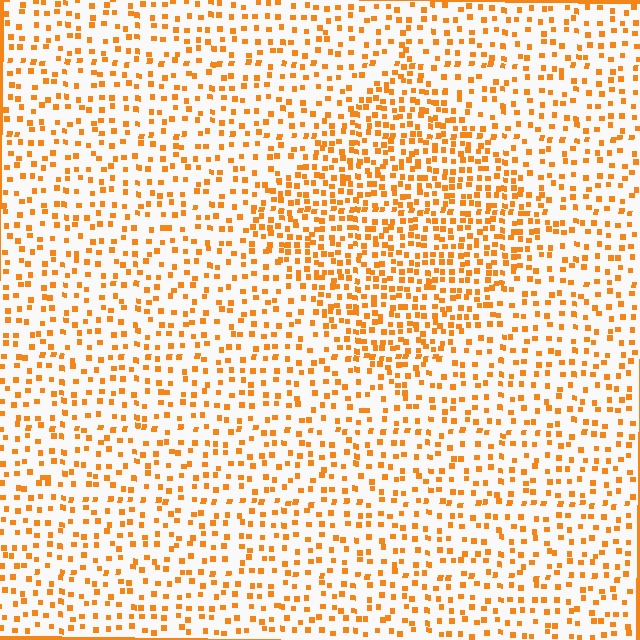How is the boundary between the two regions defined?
The boundary is defined by a change in element density (approximately 1.9x ratio). All elements are the same color, size, and shape.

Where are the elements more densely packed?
The elements are more densely packed inside the diamond boundary.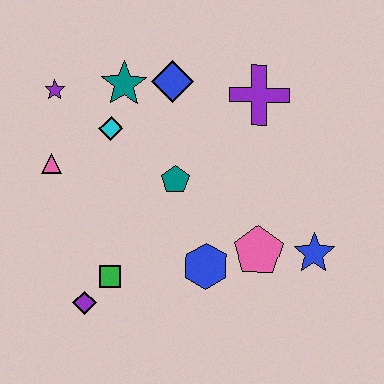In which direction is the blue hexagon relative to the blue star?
The blue hexagon is to the left of the blue star.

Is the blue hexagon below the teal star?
Yes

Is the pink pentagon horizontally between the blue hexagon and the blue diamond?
No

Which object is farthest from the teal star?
The blue star is farthest from the teal star.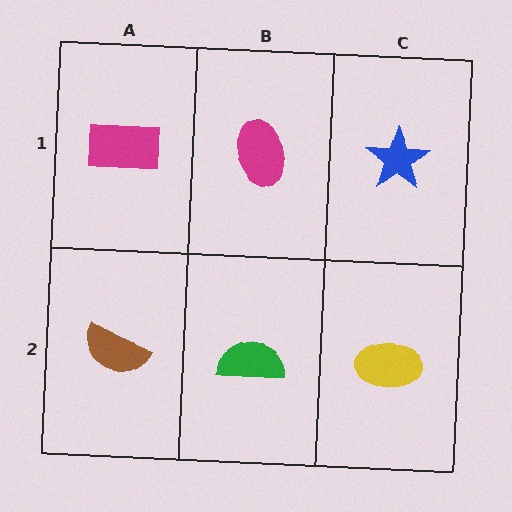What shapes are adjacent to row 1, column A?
A brown semicircle (row 2, column A), a magenta ellipse (row 1, column B).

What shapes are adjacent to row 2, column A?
A magenta rectangle (row 1, column A), a green semicircle (row 2, column B).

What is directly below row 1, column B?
A green semicircle.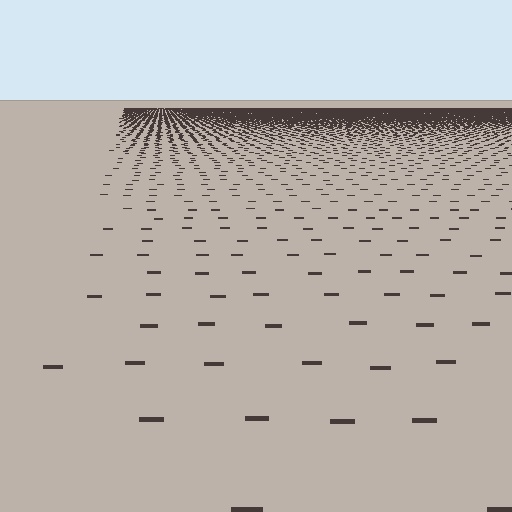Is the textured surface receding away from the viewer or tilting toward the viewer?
The surface is receding away from the viewer. Texture elements get smaller and denser toward the top.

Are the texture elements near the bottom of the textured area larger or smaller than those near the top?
Larger. Near the bottom, elements are closer to the viewer and appear at a bigger on-screen size.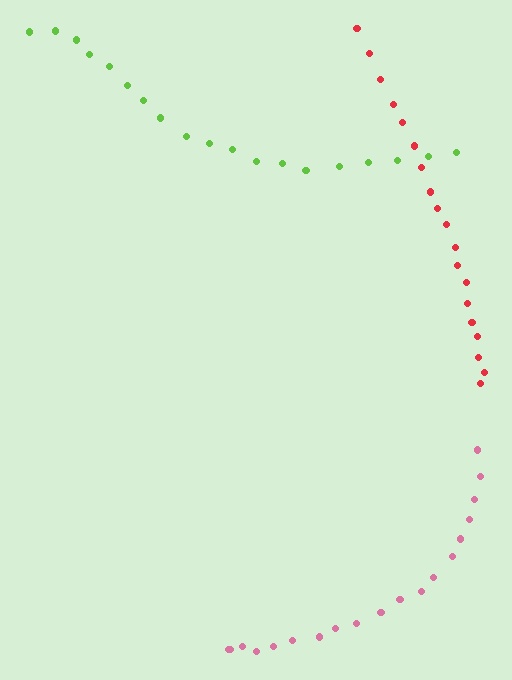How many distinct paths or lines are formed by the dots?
There are 3 distinct paths.